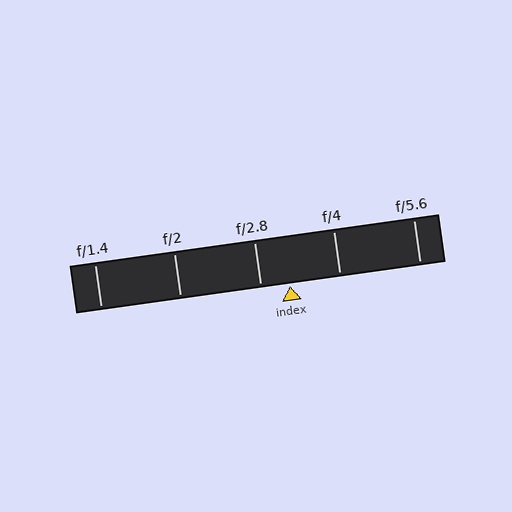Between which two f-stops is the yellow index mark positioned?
The index mark is between f/2.8 and f/4.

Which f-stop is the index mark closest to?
The index mark is closest to f/2.8.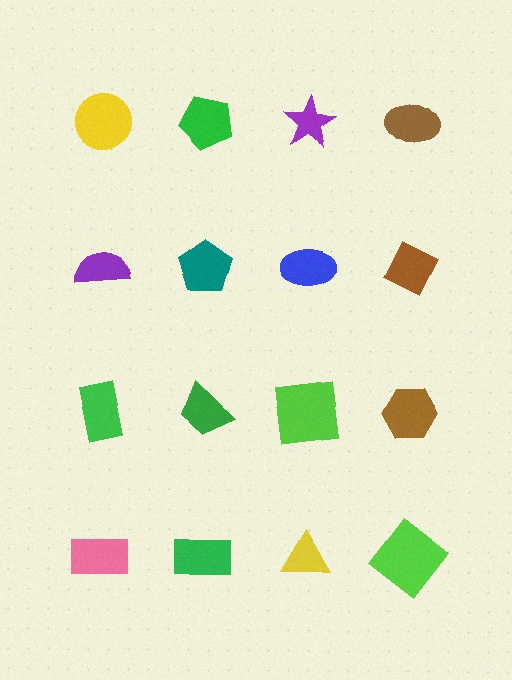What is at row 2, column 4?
A brown diamond.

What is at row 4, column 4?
A lime diamond.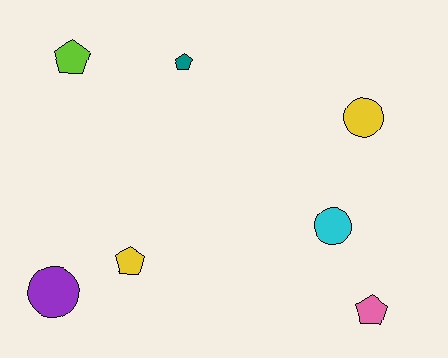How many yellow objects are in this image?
There are 2 yellow objects.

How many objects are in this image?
There are 7 objects.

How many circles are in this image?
There are 3 circles.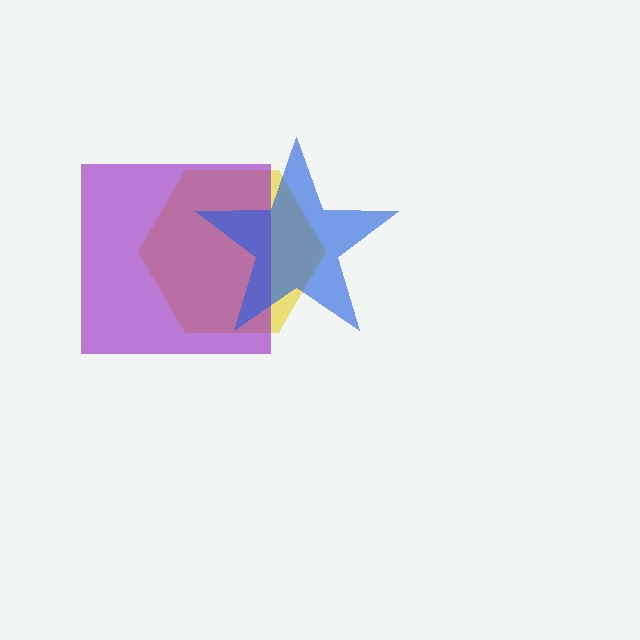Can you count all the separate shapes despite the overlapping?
Yes, there are 3 separate shapes.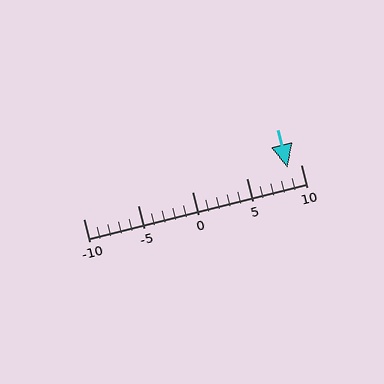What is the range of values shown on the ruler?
The ruler shows values from -10 to 10.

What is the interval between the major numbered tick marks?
The major tick marks are spaced 5 units apart.